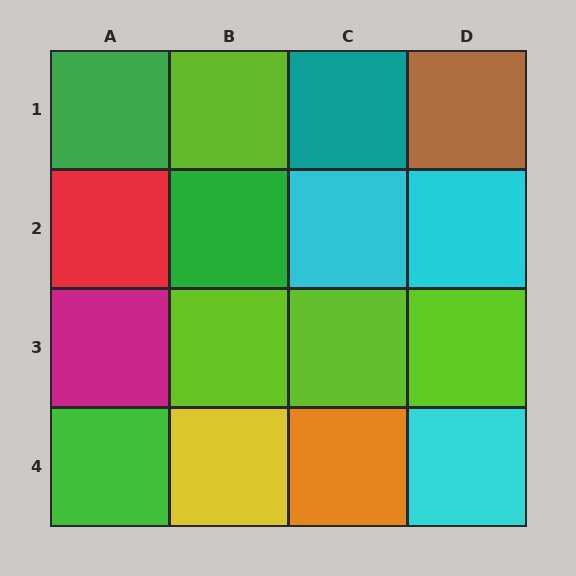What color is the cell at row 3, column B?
Lime.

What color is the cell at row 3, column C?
Lime.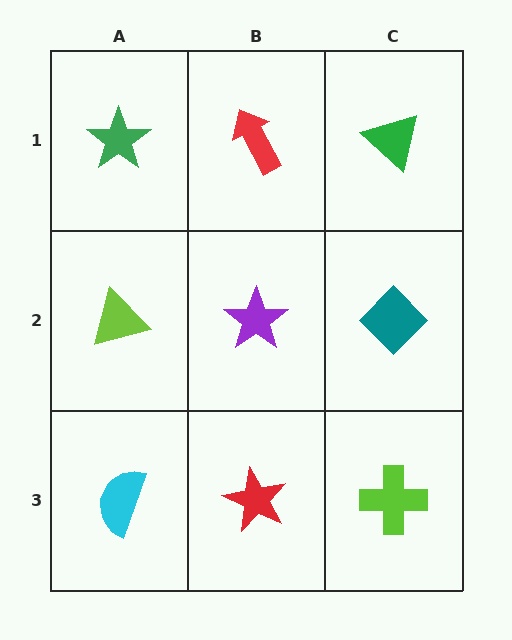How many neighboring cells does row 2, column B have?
4.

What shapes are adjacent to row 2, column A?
A green star (row 1, column A), a cyan semicircle (row 3, column A), a purple star (row 2, column B).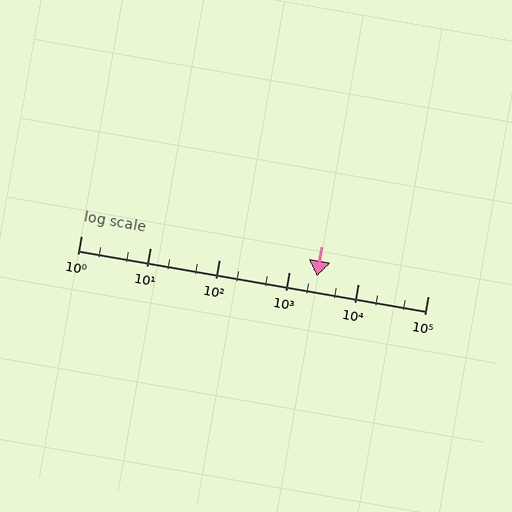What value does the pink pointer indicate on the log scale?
The pointer indicates approximately 2500.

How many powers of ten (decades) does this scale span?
The scale spans 5 decades, from 1 to 100000.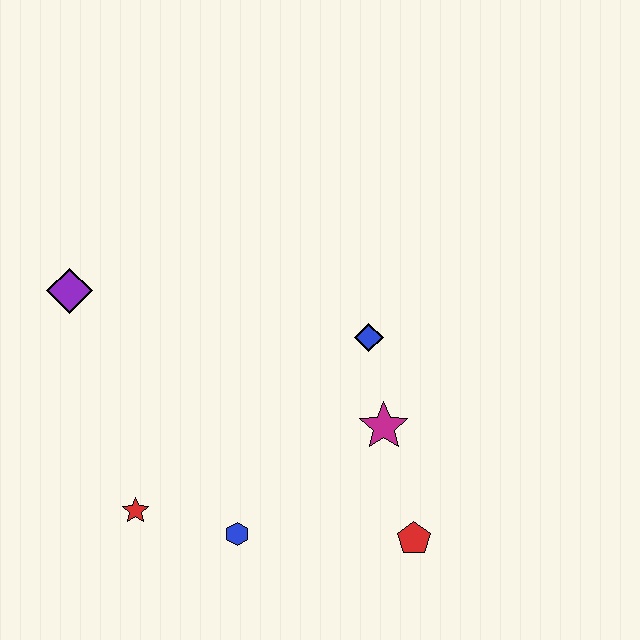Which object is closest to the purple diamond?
The red star is closest to the purple diamond.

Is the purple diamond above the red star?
Yes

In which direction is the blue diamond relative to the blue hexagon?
The blue diamond is above the blue hexagon.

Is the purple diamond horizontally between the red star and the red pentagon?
No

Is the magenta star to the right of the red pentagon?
No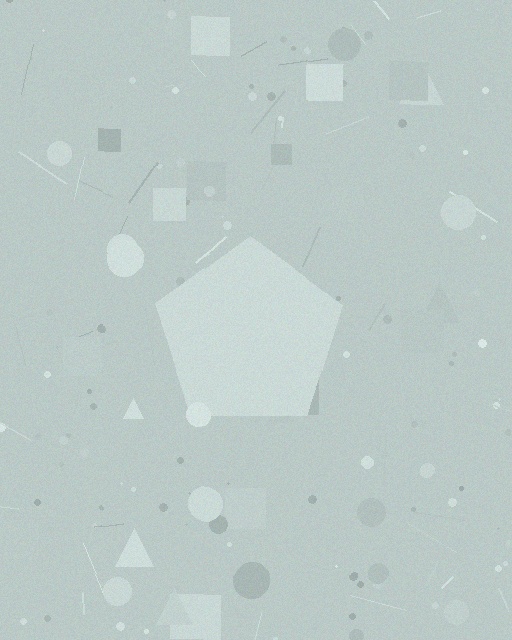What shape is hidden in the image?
A pentagon is hidden in the image.